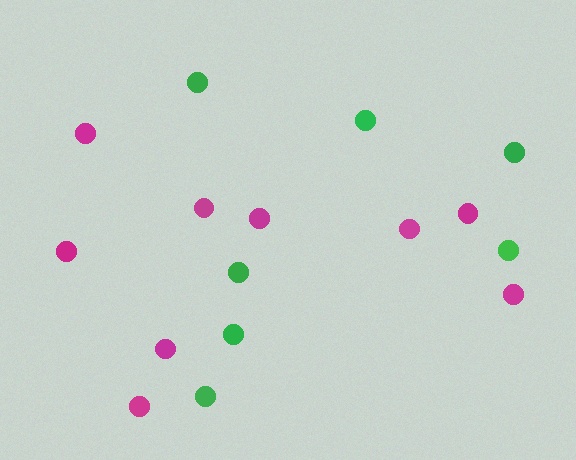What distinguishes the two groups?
There are 2 groups: one group of green circles (7) and one group of magenta circles (9).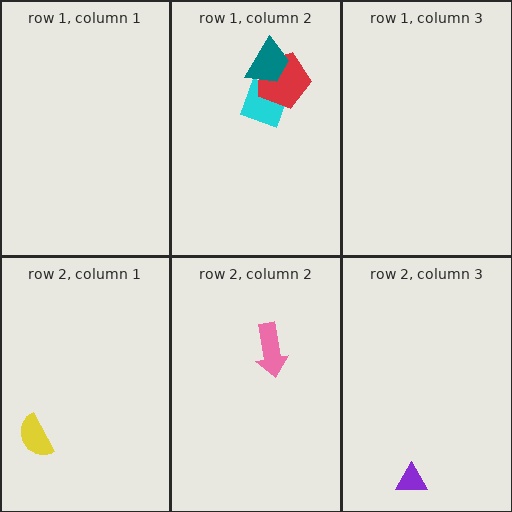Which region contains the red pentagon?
The row 1, column 2 region.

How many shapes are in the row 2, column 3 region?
1.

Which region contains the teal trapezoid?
The row 1, column 2 region.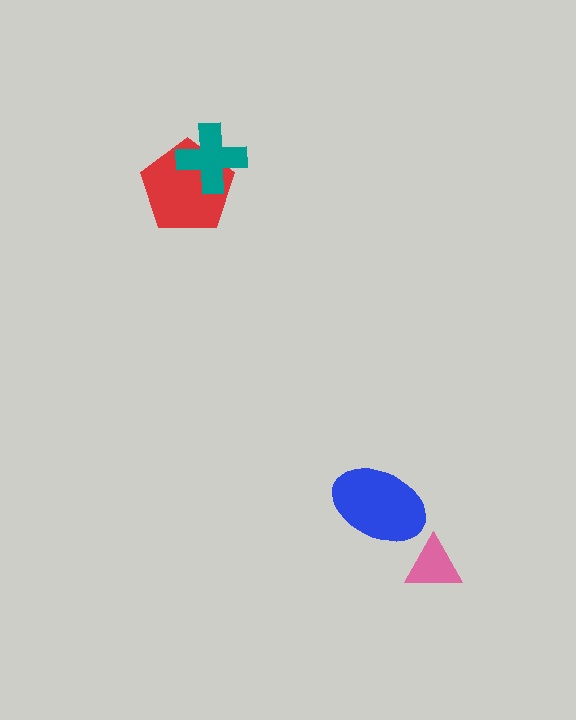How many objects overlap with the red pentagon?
1 object overlaps with the red pentagon.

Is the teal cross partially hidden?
No, no other shape covers it.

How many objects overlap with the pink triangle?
0 objects overlap with the pink triangle.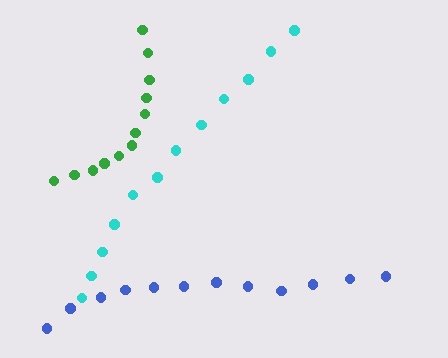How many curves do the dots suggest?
There are 3 distinct paths.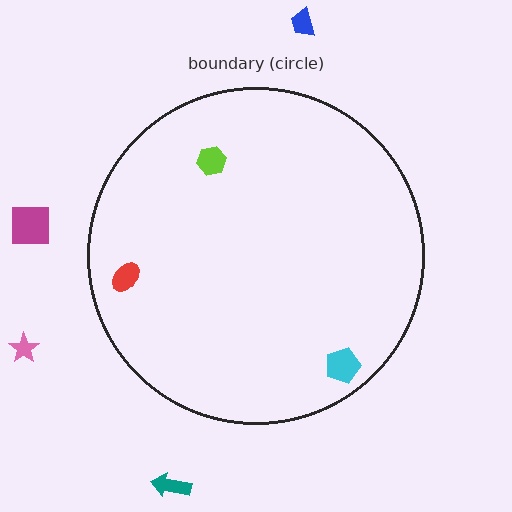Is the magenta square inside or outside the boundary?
Outside.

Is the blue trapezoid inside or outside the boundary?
Outside.